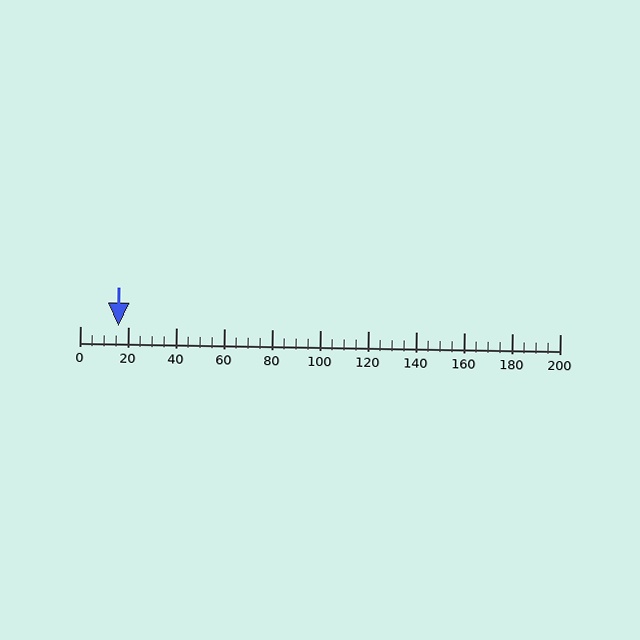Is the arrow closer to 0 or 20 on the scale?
The arrow is closer to 20.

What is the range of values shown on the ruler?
The ruler shows values from 0 to 200.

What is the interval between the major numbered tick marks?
The major tick marks are spaced 20 units apart.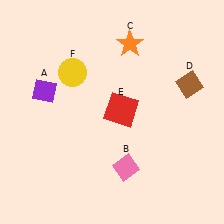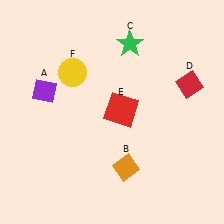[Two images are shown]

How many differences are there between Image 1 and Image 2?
There are 3 differences between the two images.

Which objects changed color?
B changed from pink to orange. C changed from orange to green. D changed from brown to red.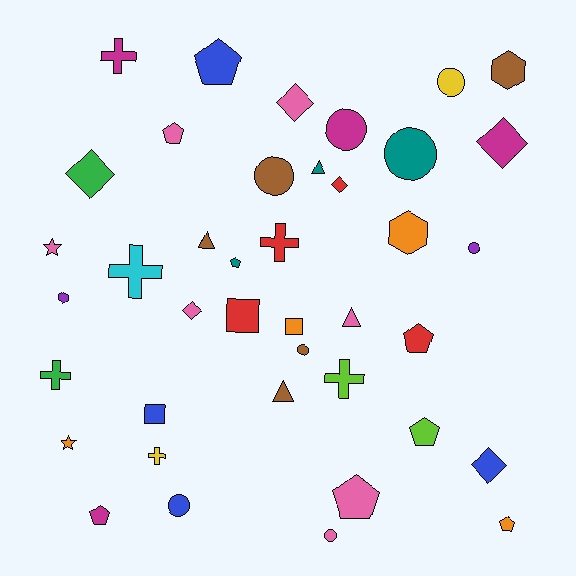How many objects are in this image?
There are 40 objects.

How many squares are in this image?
There are 3 squares.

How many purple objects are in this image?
There are 2 purple objects.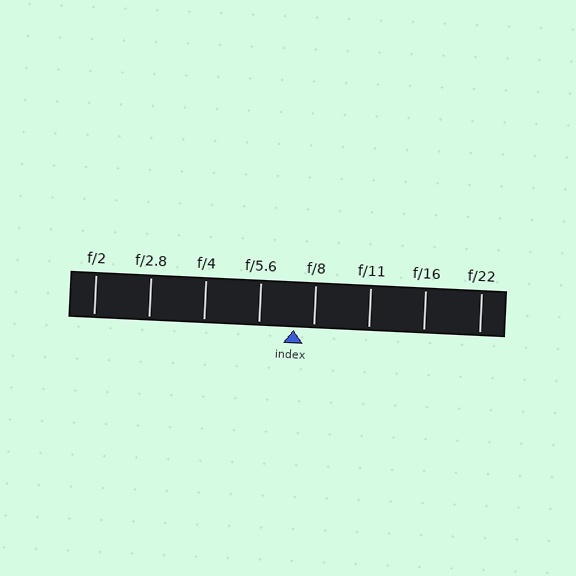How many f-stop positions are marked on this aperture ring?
There are 8 f-stop positions marked.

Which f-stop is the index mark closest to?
The index mark is closest to f/8.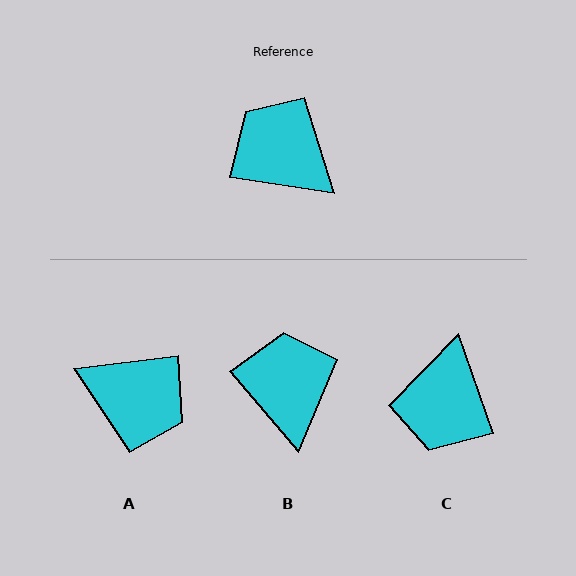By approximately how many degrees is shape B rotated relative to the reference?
Approximately 41 degrees clockwise.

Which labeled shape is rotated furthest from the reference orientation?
A, about 164 degrees away.